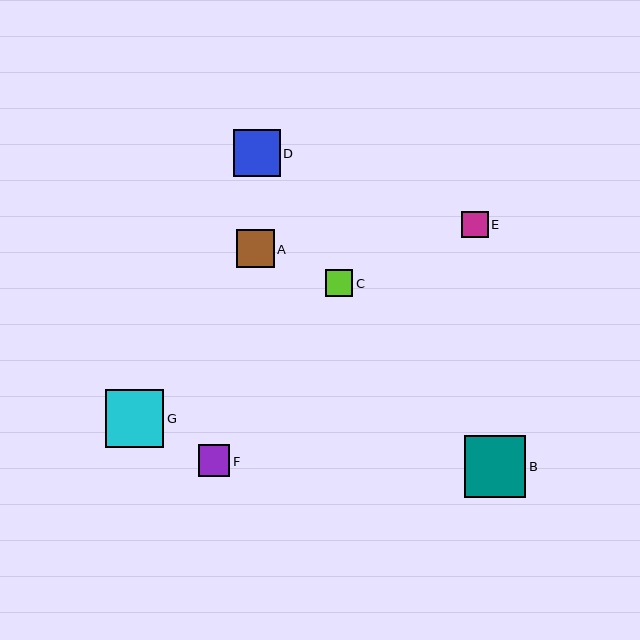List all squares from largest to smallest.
From largest to smallest: B, G, D, A, F, C, E.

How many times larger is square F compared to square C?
Square F is approximately 1.2 times the size of square C.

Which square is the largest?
Square B is the largest with a size of approximately 62 pixels.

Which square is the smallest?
Square E is the smallest with a size of approximately 26 pixels.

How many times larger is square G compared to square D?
Square G is approximately 1.2 times the size of square D.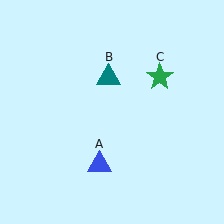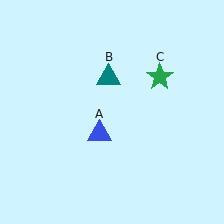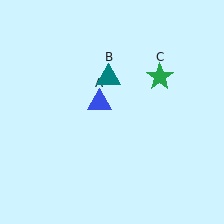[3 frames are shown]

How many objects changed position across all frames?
1 object changed position: blue triangle (object A).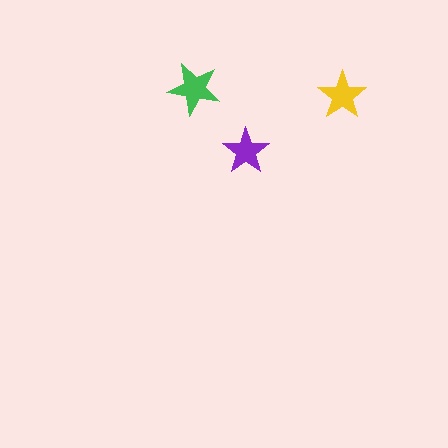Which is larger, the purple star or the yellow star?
The yellow one.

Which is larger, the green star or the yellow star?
The green one.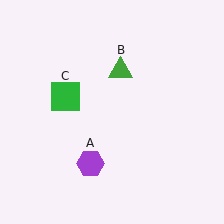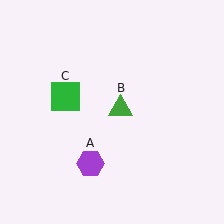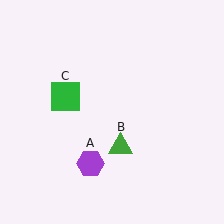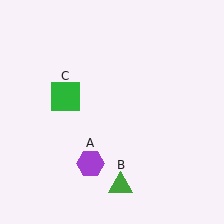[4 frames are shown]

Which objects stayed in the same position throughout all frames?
Purple hexagon (object A) and green square (object C) remained stationary.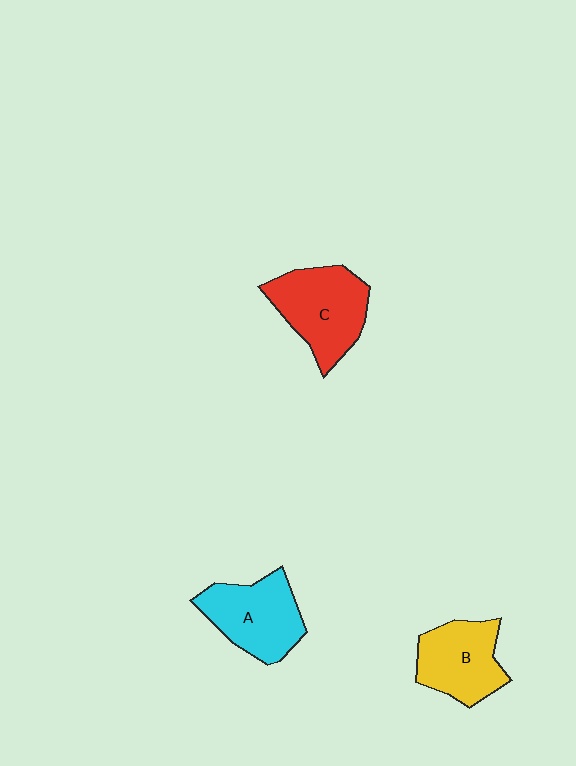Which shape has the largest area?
Shape C (red).